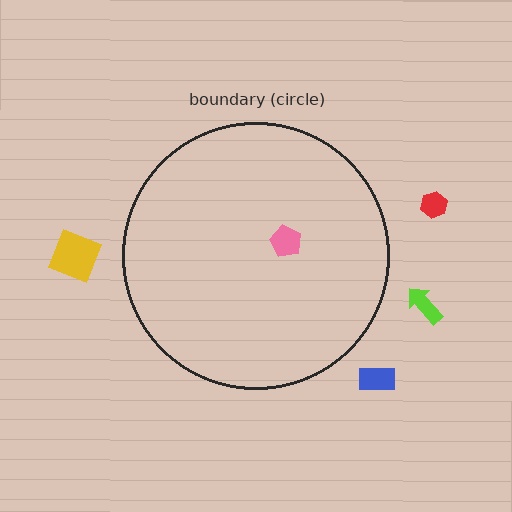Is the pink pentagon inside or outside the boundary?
Inside.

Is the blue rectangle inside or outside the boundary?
Outside.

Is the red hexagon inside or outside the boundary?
Outside.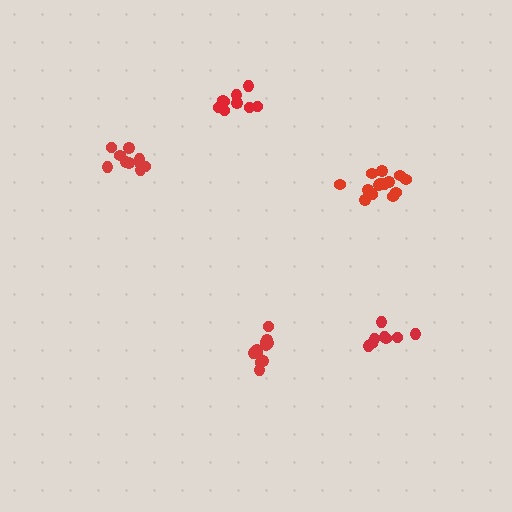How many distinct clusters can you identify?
There are 5 distinct clusters.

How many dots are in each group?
Group 1: 8 dots, Group 2: 11 dots, Group 3: 14 dots, Group 4: 9 dots, Group 5: 10 dots (52 total).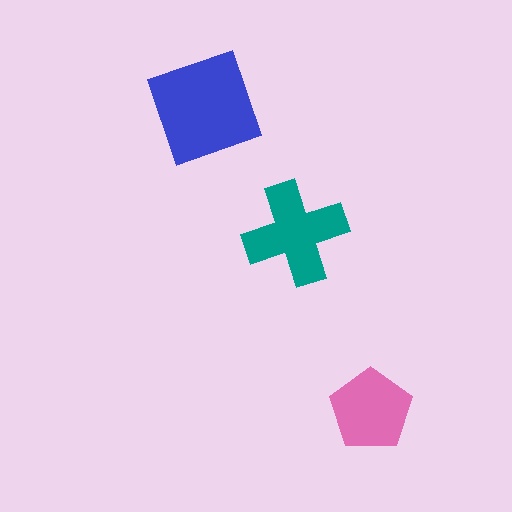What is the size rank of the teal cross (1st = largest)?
2nd.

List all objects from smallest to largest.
The pink pentagon, the teal cross, the blue diamond.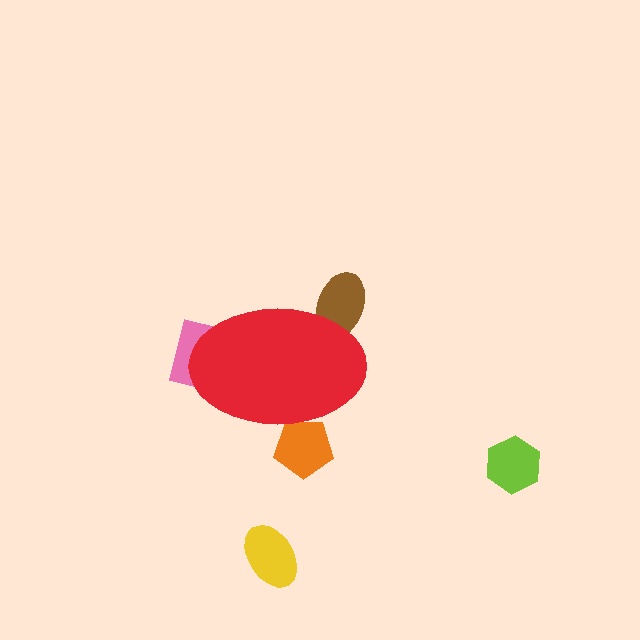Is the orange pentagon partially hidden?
Yes, the orange pentagon is partially hidden behind the red ellipse.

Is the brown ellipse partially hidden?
Yes, the brown ellipse is partially hidden behind the red ellipse.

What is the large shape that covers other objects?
A red ellipse.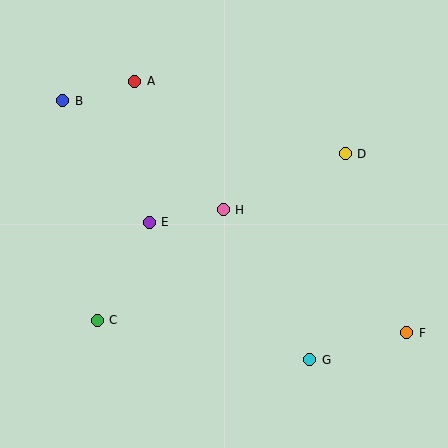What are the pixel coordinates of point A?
Point A is at (135, 81).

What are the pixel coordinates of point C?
Point C is at (97, 320).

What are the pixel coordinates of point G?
Point G is at (310, 360).